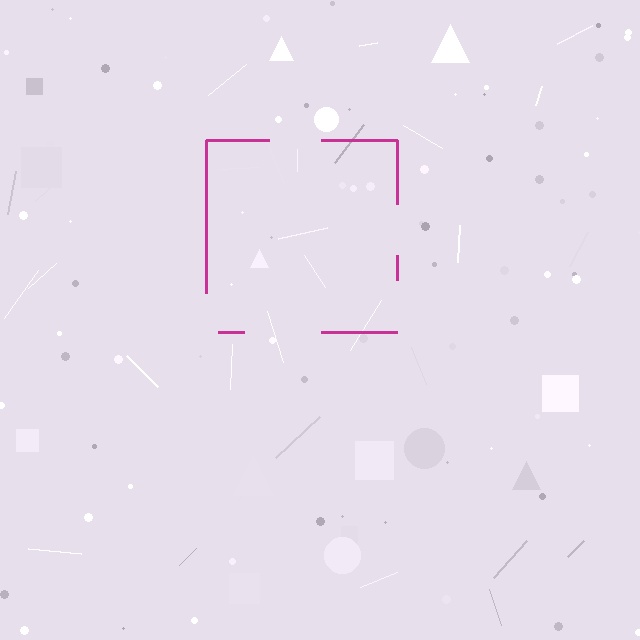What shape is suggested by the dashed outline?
The dashed outline suggests a square.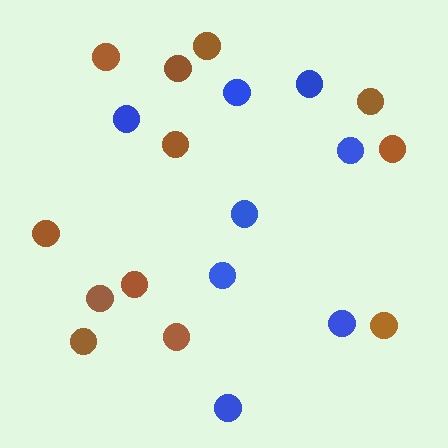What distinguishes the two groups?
There are 2 groups: one group of brown circles (12) and one group of blue circles (8).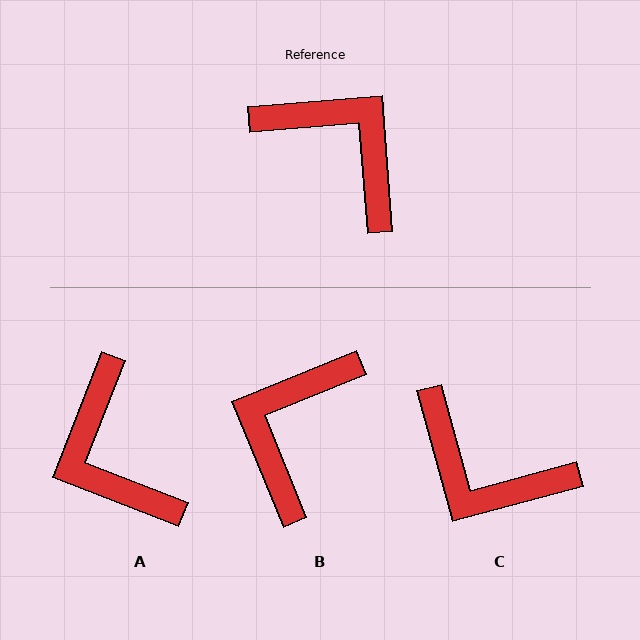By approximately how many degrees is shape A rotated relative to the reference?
Approximately 154 degrees counter-clockwise.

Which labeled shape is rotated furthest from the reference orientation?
C, about 169 degrees away.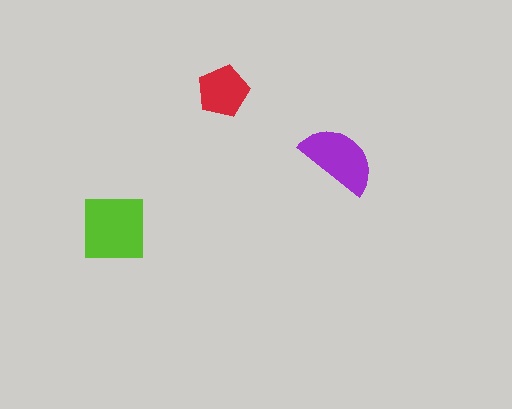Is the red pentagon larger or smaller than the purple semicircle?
Smaller.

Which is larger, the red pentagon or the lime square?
The lime square.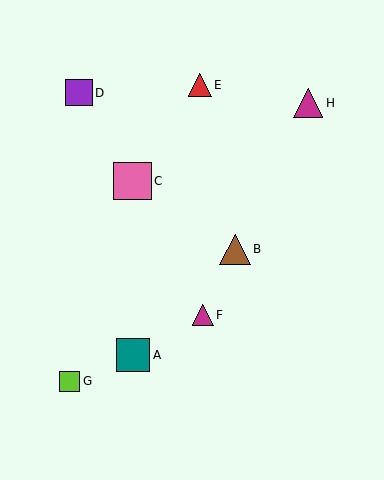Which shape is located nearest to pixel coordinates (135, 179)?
The pink square (labeled C) at (132, 181) is nearest to that location.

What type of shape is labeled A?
Shape A is a teal square.